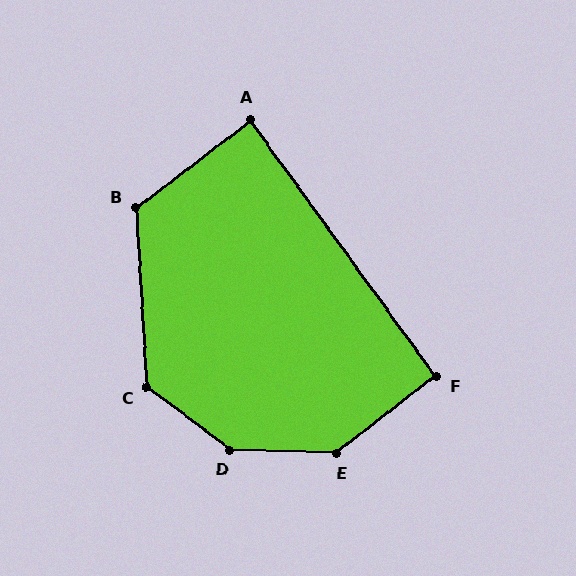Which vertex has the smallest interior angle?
A, at approximately 89 degrees.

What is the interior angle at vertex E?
Approximately 140 degrees (obtuse).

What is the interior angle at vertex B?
Approximately 124 degrees (obtuse).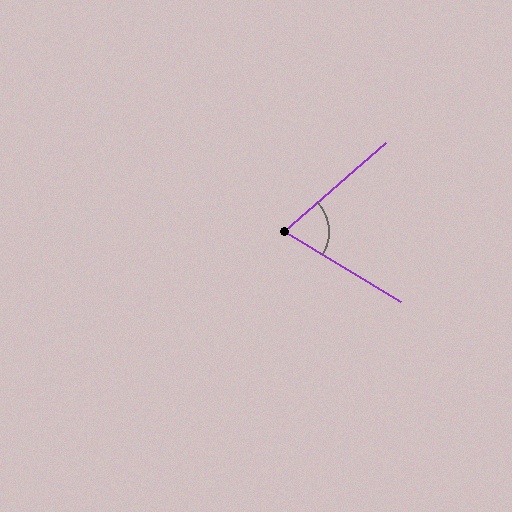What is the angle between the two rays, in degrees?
Approximately 72 degrees.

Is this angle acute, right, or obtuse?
It is acute.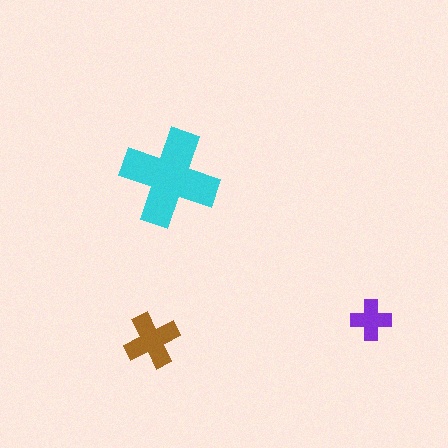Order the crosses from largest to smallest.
the cyan one, the brown one, the purple one.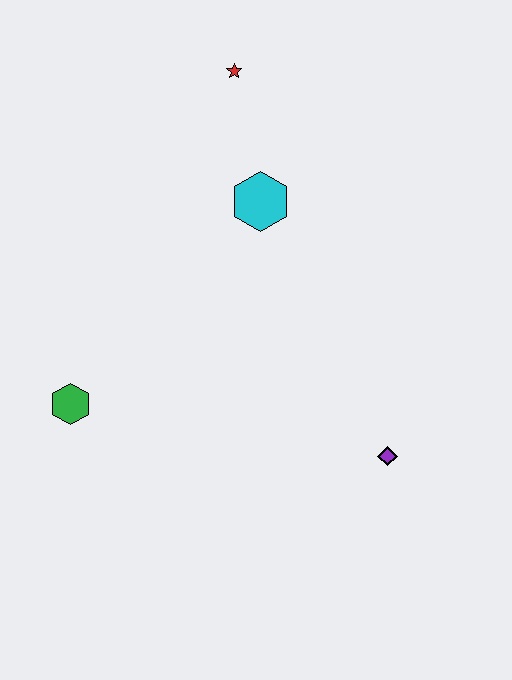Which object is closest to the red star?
The cyan hexagon is closest to the red star.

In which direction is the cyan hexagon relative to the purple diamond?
The cyan hexagon is above the purple diamond.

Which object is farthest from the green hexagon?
The red star is farthest from the green hexagon.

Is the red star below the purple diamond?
No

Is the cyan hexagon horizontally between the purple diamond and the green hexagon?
Yes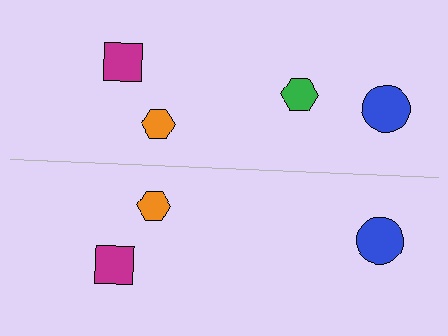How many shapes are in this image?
There are 7 shapes in this image.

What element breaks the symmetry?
A green hexagon is missing from the bottom side.